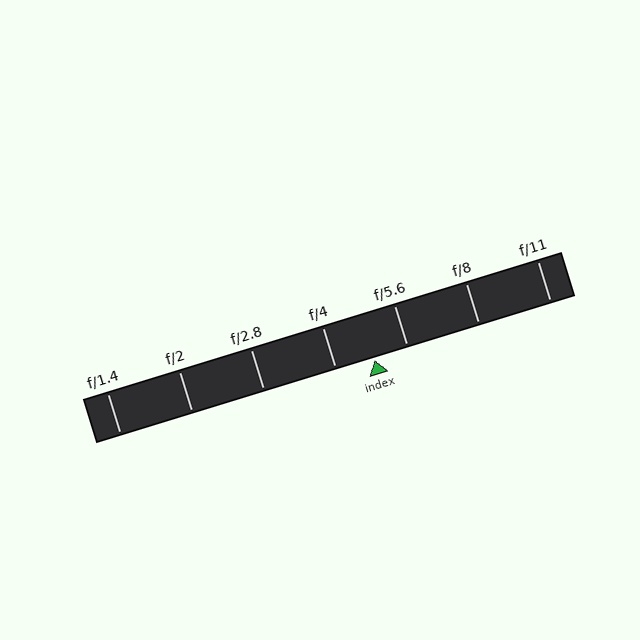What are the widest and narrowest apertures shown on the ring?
The widest aperture shown is f/1.4 and the narrowest is f/11.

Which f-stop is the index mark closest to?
The index mark is closest to f/5.6.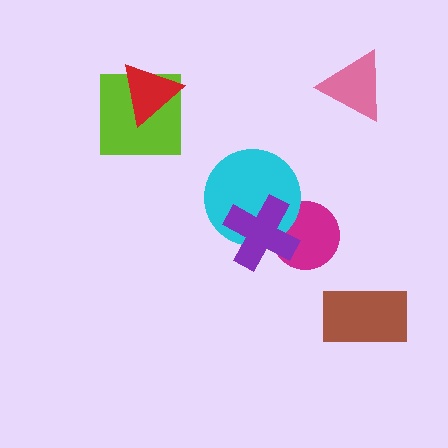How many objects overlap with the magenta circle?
2 objects overlap with the magenta circle.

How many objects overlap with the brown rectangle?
0 objects overlap with the brown rectangle.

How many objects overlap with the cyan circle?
2 objects overlap with the cyan circle.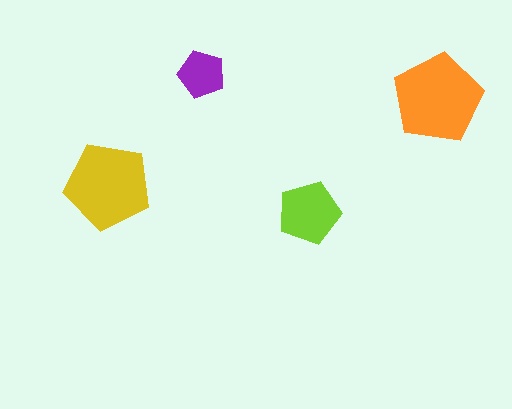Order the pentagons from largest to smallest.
the orange one, the yellow one, the lime one, the purple one.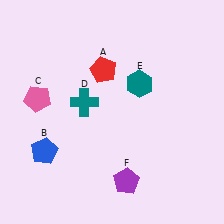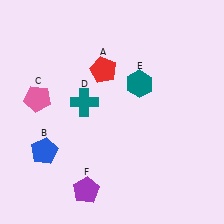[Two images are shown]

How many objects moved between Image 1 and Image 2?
1 object moved between the two images.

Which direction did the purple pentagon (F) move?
The purple pentagon (F) moved left.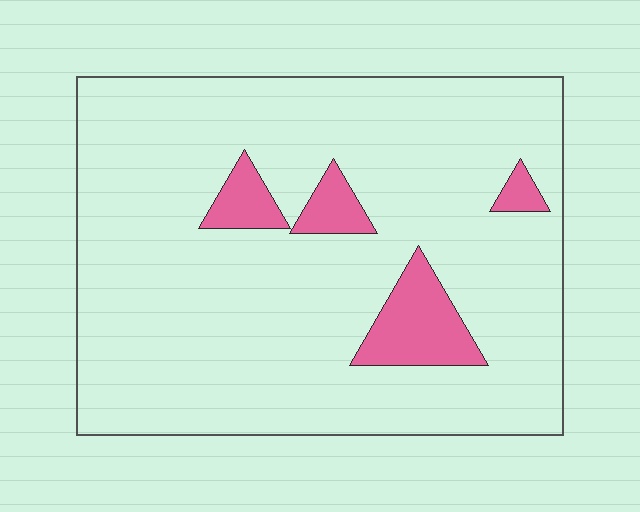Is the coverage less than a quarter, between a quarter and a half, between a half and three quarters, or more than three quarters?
Less than a quarter.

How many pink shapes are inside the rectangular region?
4.